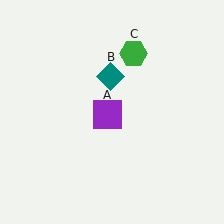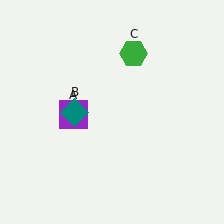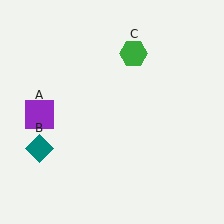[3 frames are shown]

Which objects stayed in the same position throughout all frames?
Green hexagon (object C) remained stationary.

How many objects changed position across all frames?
2 objects changed position: purple square (object A), teal diamond (object B).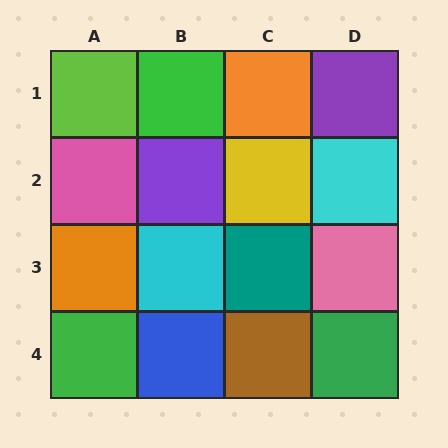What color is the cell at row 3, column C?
Teal.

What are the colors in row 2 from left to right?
Pink, purple, yellow, cyan.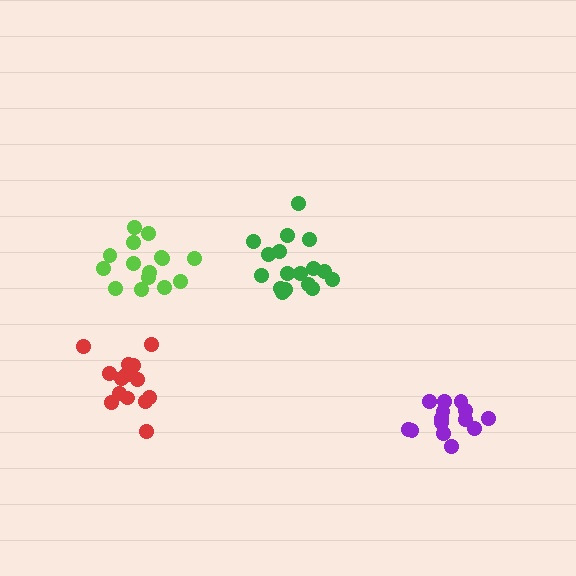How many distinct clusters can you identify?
There are 4 distinct clusters.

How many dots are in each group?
Group 1: 15 dots, Group 2: 17 dots, Group 3: 14 dots, Group 4: 15 dots (61 total).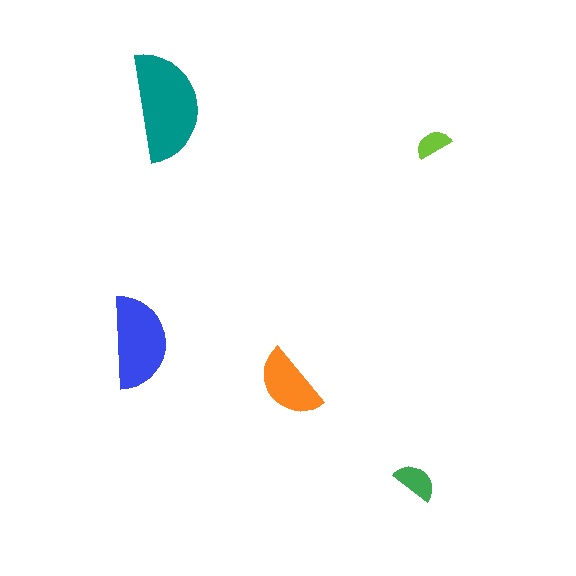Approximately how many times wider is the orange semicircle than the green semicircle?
About 1.5 times wider.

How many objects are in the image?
There are 5 objects in the image.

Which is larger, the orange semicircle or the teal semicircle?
The teal one.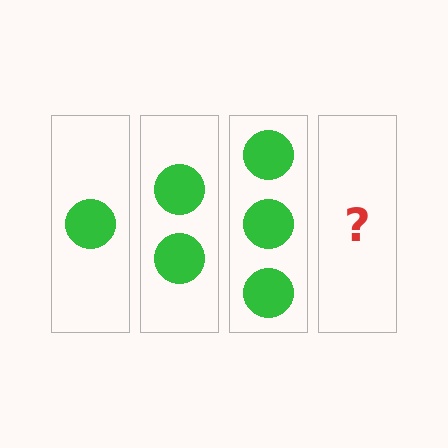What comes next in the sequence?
The next element should be 4 circles.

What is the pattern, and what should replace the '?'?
The pattern is that each step adds one more circle. The '?' should be 4 circles.